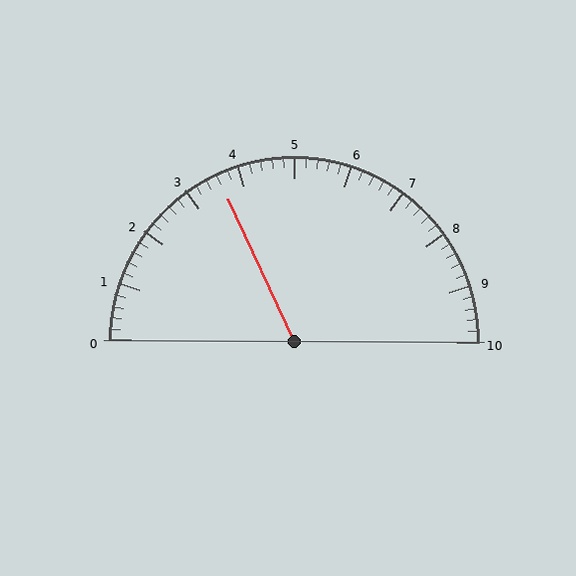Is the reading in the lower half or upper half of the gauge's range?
The reading is in the lower half of the range (0 to 10).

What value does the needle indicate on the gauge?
The needle indicates approximately 3.6.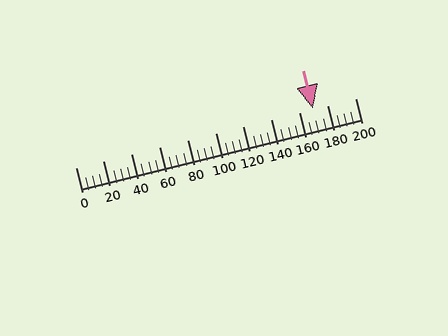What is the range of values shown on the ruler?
The ruler shows values from 0 to 200.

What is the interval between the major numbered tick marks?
The major tick marks are spaced 20 units apart.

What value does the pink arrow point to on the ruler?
The pink arrow points to approximately 170.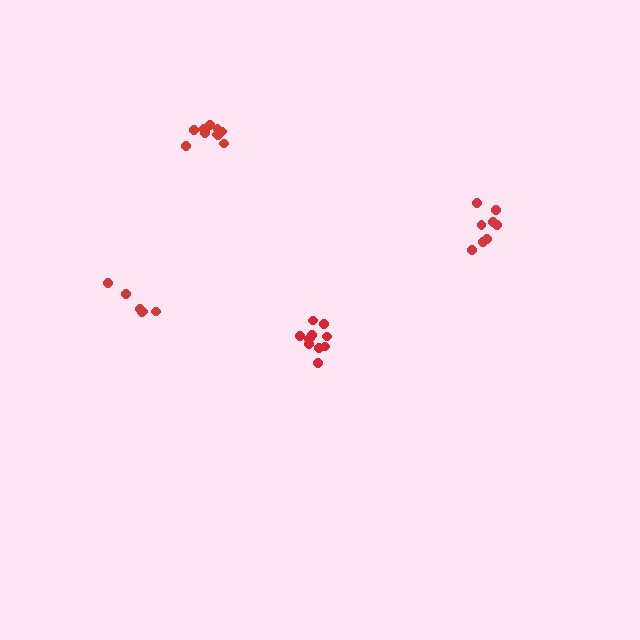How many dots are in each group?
Group 1: 11 dots, Group 2: 11 dots, Group 3: 8 dots, Group 4: 7 dots (37 total).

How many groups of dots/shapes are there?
There are 4 groups.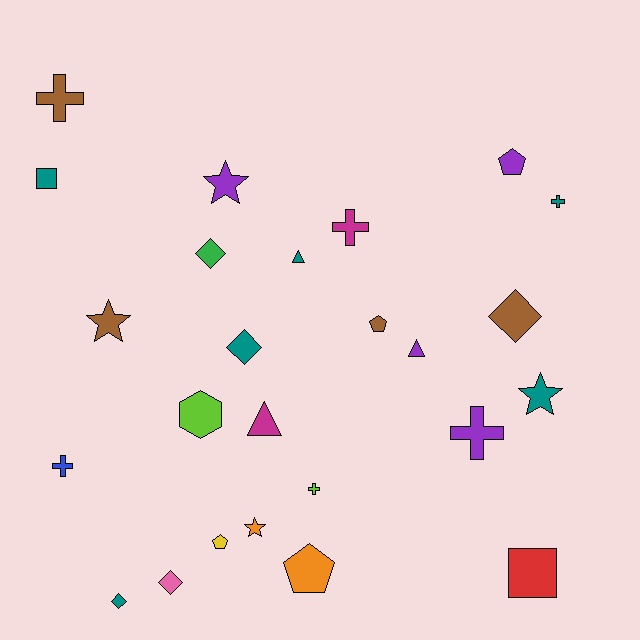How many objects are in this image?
There are 25 objects.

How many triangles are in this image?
There are 3 triangles.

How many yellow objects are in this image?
There is 1 yellow object.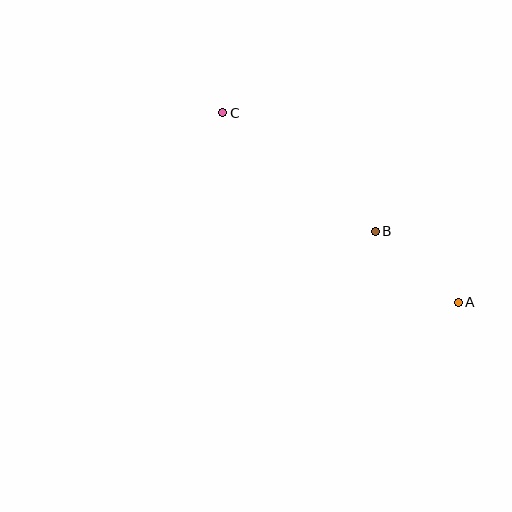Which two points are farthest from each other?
Points A and C are farthest from each other.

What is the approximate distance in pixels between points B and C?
The distance between B and C is approximately 193 pixels.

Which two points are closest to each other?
Points A and B are closest to each other.